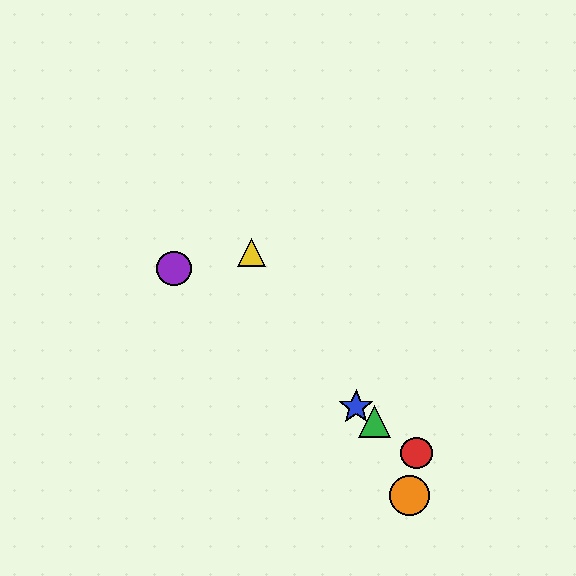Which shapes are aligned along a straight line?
The red circle, the blue star, the green triangle, the purple circle are aligned along a straight line.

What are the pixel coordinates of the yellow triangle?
The yellow triangle is at (251, 252).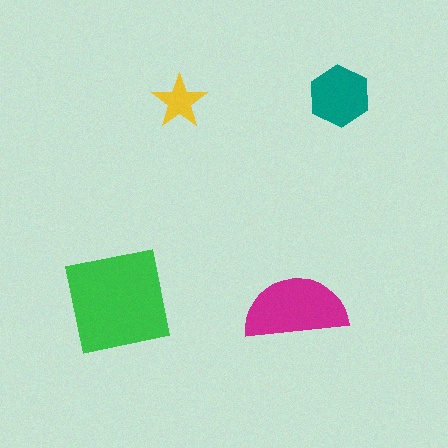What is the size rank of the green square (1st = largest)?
1st.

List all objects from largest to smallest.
The green square, the magenta semicircle, the teal hexagon, the yellow star.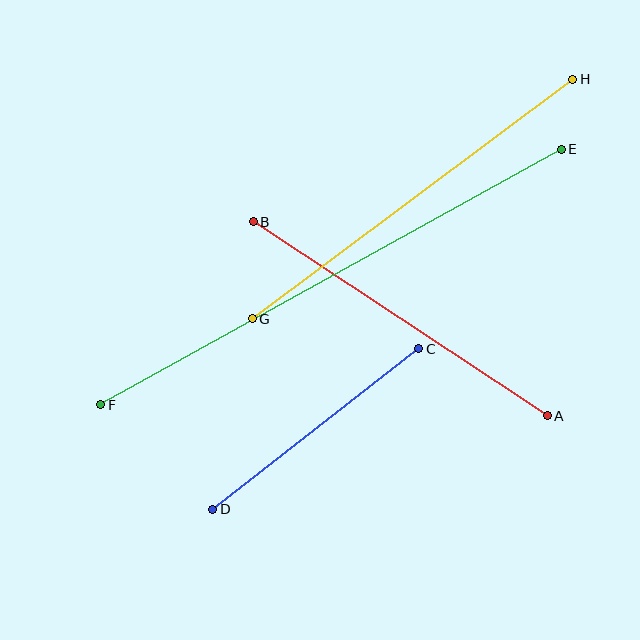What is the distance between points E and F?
The distance is approximately 527 pixels.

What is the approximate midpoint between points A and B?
The midpoint is at approximately (400, 319) pixels.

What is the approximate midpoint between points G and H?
The midpoint is at approximately (413, 199) pixels.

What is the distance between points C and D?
The distance is approximately 261 pixels.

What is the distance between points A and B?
The distance is approximately 352 pixels.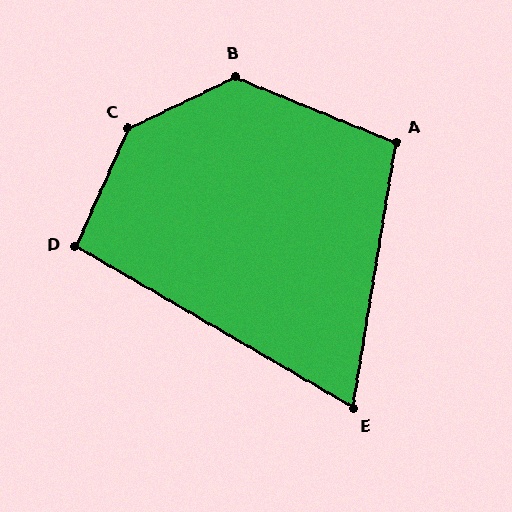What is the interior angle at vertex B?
Approximately 132 degrees (obtuse).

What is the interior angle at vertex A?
Approximately 103 degrees (obtuse).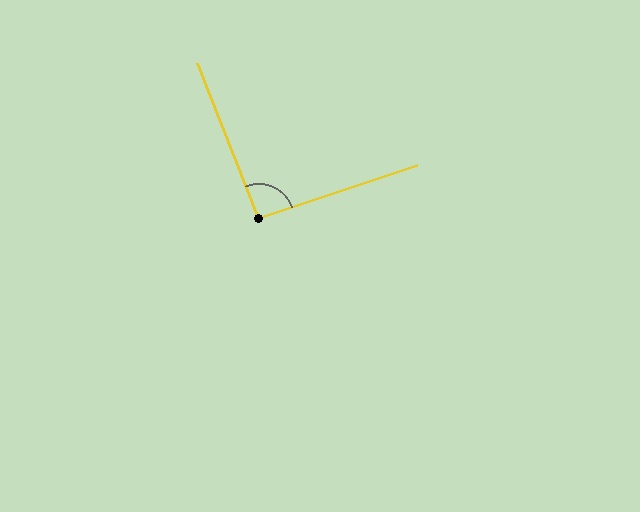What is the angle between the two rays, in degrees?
Approximately 93 degrees.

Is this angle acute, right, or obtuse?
It is approximately a right angle.